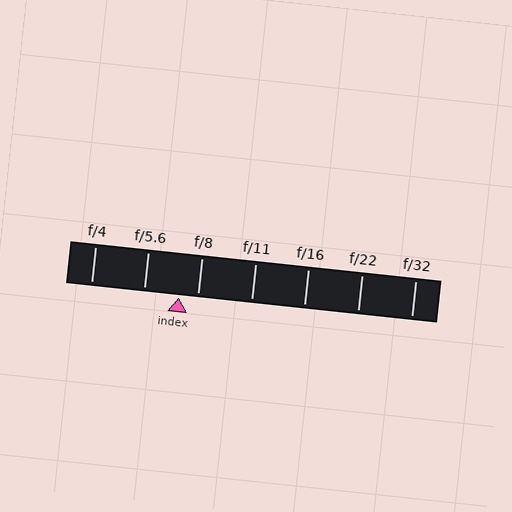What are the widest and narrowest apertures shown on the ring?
The widest aperture shown is f/4 and the narrowest is f/32.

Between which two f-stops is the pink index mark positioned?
The index mark is between f/5.6 and f/8.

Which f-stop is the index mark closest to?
The index mark is closest to f/8.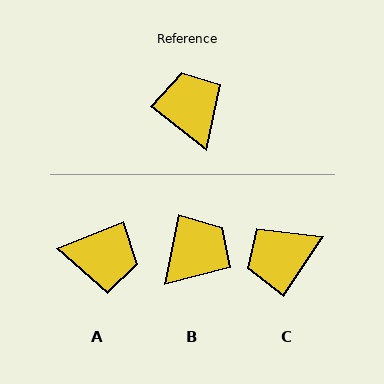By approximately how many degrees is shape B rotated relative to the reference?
Approximately 64 degrees clockwise.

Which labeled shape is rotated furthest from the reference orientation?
A, about 120 degrees away.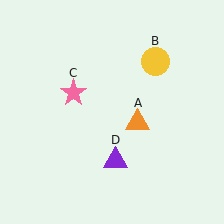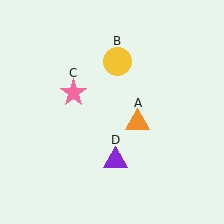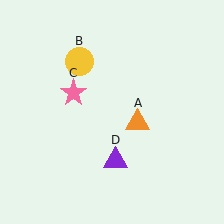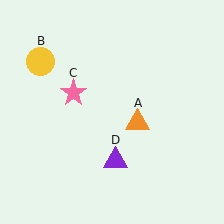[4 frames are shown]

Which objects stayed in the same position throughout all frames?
Orange triangle (object A) and pink star (object C) and purple triangle (object D) remained stationary.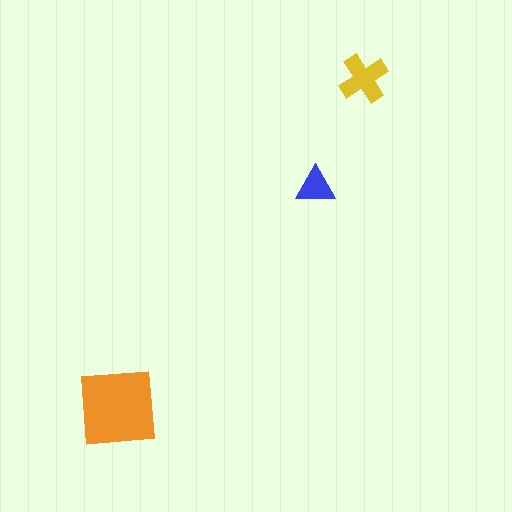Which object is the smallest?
The blue triangle.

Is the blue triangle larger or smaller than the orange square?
Smaller.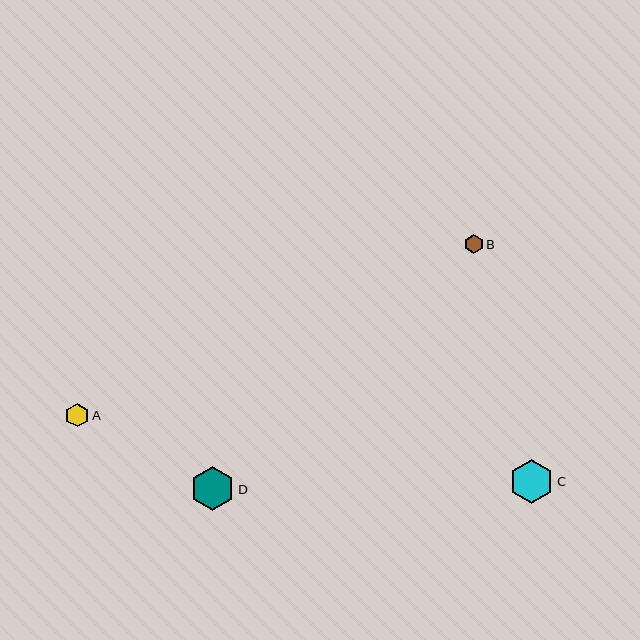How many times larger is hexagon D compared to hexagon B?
Hexagon D is approximately 2.2 times the size of hexagon B.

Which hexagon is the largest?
Hexagon D is the largest with a size of approximately 44 pixels.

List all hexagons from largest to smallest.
From largest to smallest: D, C, A, B.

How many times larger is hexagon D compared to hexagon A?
Hexagon D is approximately 1.9 times the size of hexagon A.